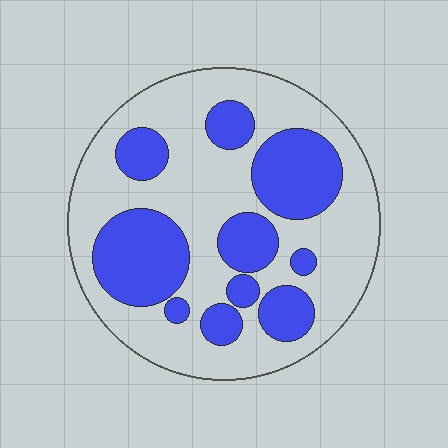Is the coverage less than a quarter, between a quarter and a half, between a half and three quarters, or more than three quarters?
Between a quarter and a half.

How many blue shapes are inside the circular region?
10.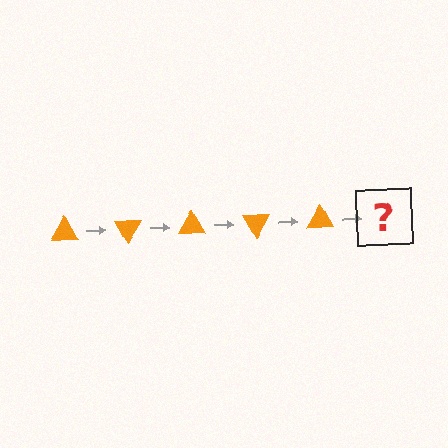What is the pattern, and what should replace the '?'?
The pattern is that the triangle rotates 60 degrees each step. The '?' should be an orange triangle rotated 300 degrees.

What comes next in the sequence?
The next element should be an orange triangle rotated 300 degrees.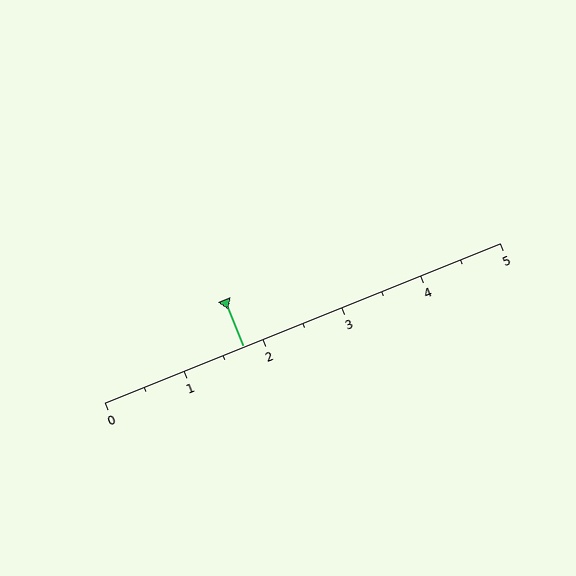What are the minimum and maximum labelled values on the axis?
The axis runs from 0 to 5.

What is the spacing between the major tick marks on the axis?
The major ticks are spaced 1 apart.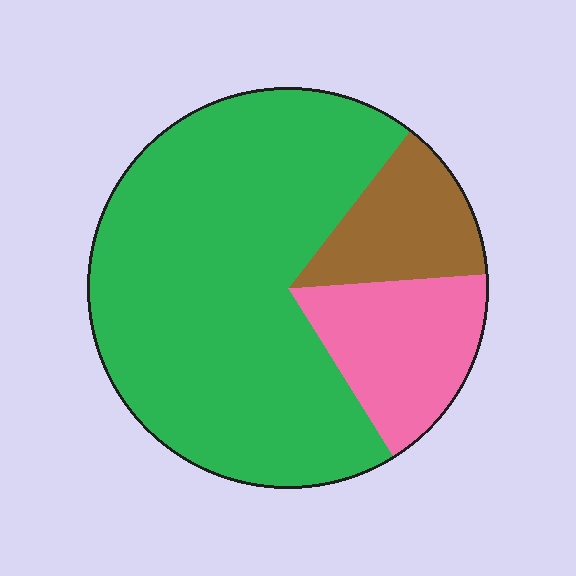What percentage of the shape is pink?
Pink covers around 15% of the shape.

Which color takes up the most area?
Green, at roughly 70%.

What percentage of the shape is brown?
Brown takes up about one eighth (1/8) of the shape.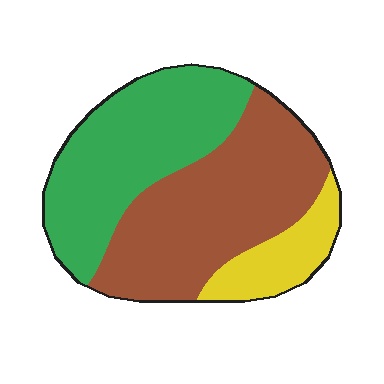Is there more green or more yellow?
Green.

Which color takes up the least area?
Yellow, at roughly 15%.